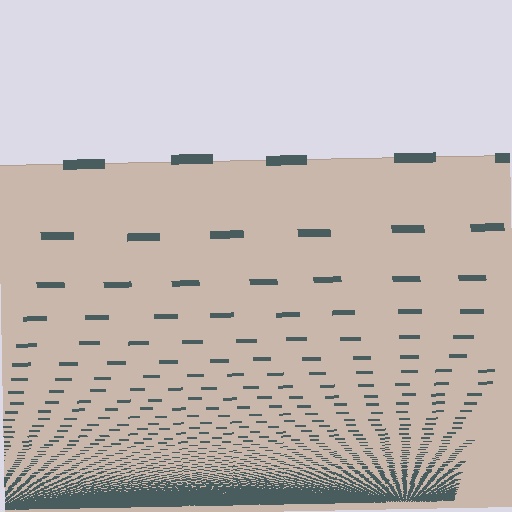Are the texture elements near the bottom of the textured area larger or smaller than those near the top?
Smaller. The gradient is inverted — elements near the bottom are smaller and denser.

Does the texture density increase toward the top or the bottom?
Density increases toward the bottom.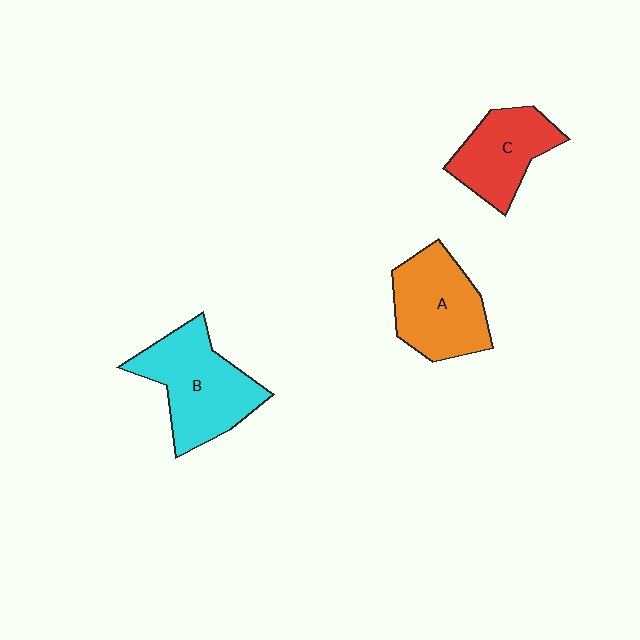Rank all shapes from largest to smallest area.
From largest to smallest: B (cyan), A (orange), C (red).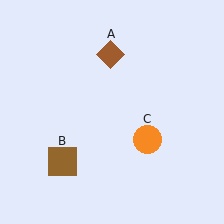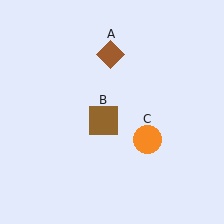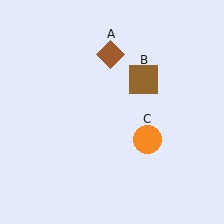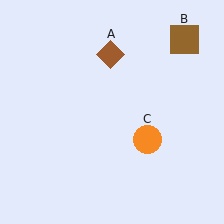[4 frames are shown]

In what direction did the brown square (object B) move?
The brown square (object B) moved up and to the right.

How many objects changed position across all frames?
1 object changed position: brown square (object B).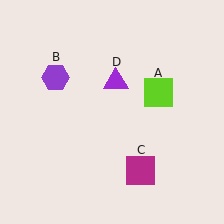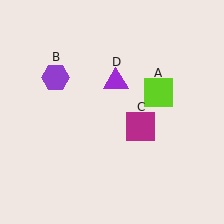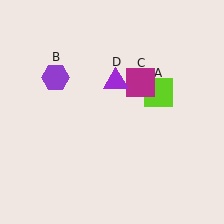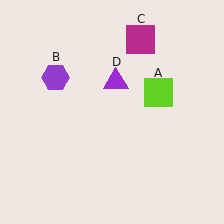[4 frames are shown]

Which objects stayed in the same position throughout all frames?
Lime square (object A) and purple hexagon (object B) and purple triangle (object D) remained stationary.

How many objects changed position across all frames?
1 object changed position: magenta square (object C).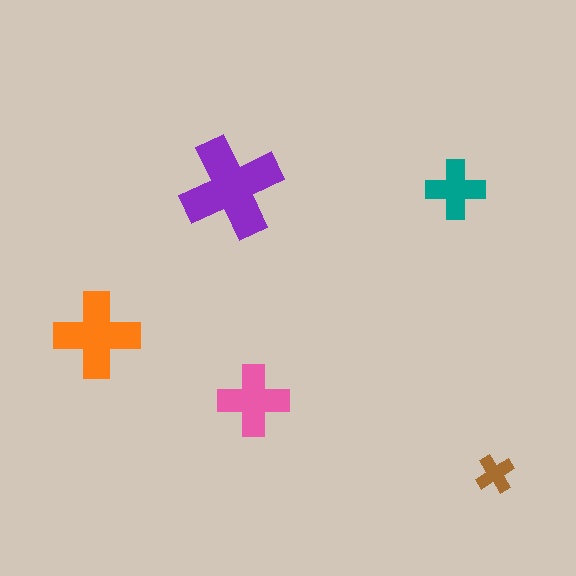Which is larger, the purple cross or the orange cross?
The purple one.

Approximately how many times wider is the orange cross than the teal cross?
About 1.5 times wider.